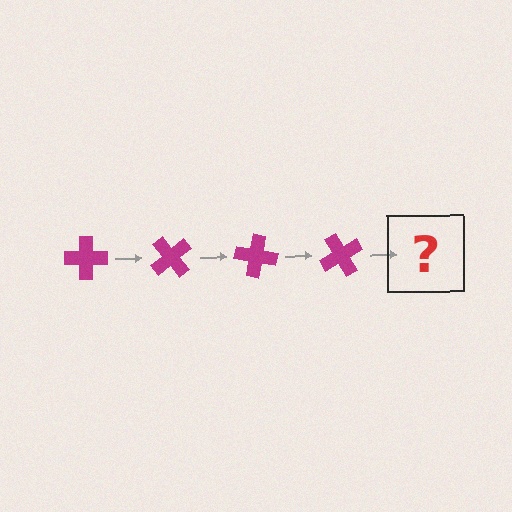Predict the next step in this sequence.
The next step is a magenta cross rotated 200 degrees.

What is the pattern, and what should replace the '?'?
The pattern is that the cross rotates 50 degrees each step. The '?' should be a magenta cross rotated 200 degrees.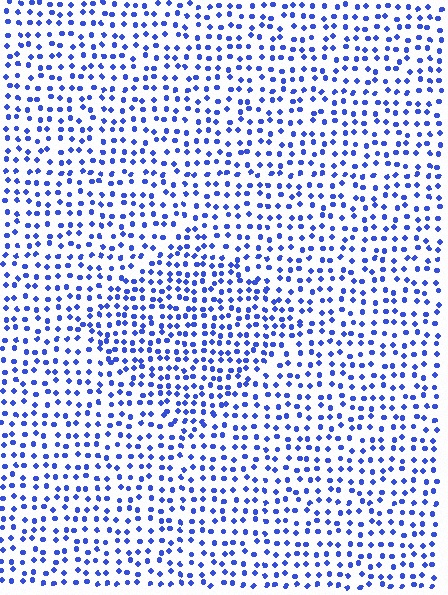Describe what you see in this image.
The image contains small blue elements arranged at two different densities. A diamond-shaped region is visible where the elements are more densely packed than the surrounding area.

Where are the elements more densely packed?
The elements are more densely packed inside the diamond boundary.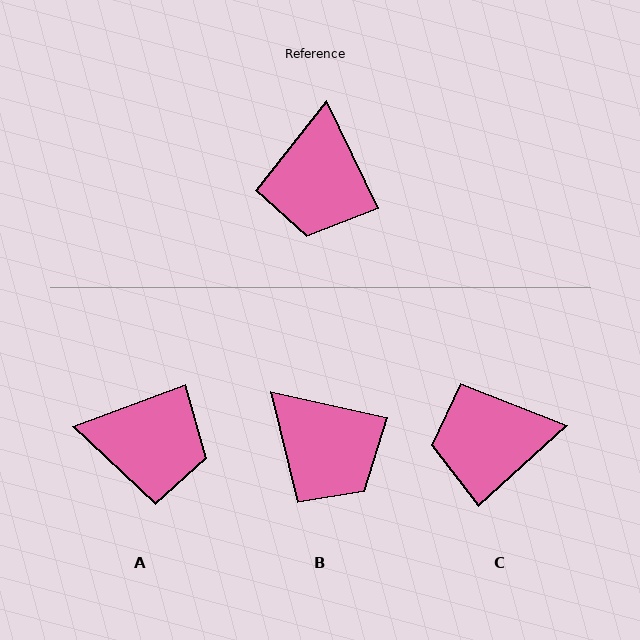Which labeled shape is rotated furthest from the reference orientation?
A, about 85 degrees away.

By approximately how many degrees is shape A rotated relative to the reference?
Approximately 85 degrees counter-clockwise.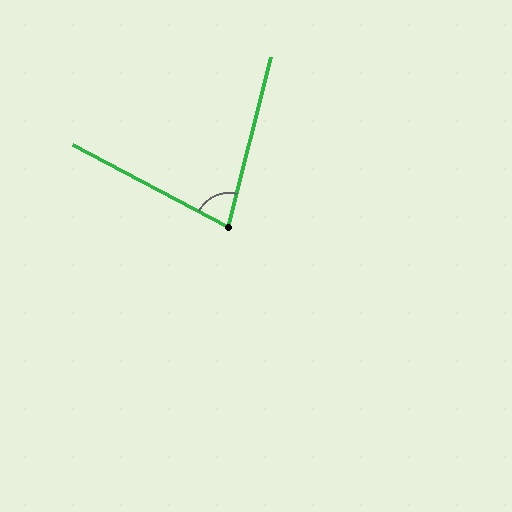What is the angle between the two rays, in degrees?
Approximately 76 degrees.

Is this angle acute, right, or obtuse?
It is acute.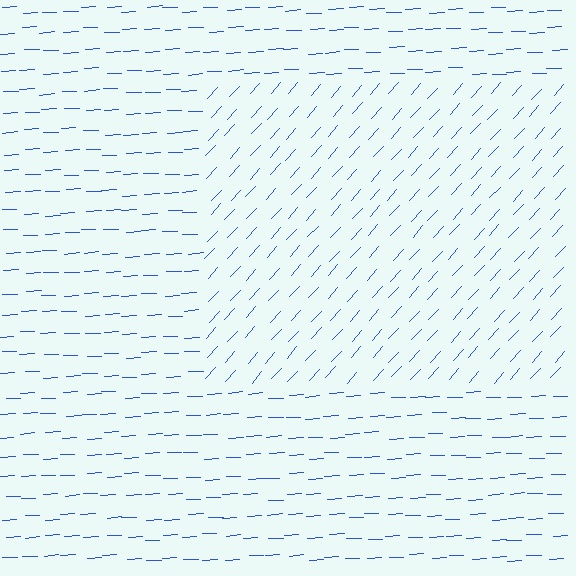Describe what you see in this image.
The image is filled with small blue line segments. A rectangle region in the image has lines oriented differently from the surrounding lines, creating a visible texture boundary.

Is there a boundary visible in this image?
Yes, there is a texture boundary formed by a change in line orientation.